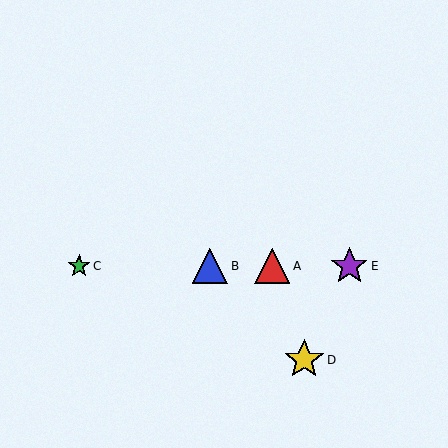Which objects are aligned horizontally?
Objects A, B, C, E are aligned horizontally.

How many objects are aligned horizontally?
4 objects (A, B, C, E) are aligned horizontally.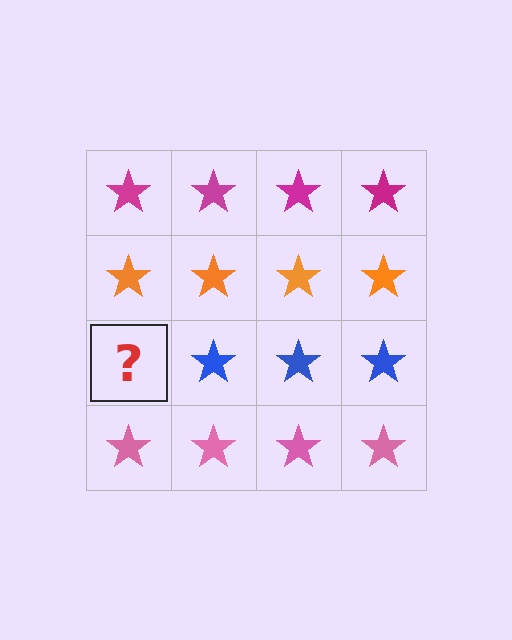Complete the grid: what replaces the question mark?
The question mark should be replaced with a blue star.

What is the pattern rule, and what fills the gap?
The rule is that each row has a consistent color. The gap should be filled with a blue star.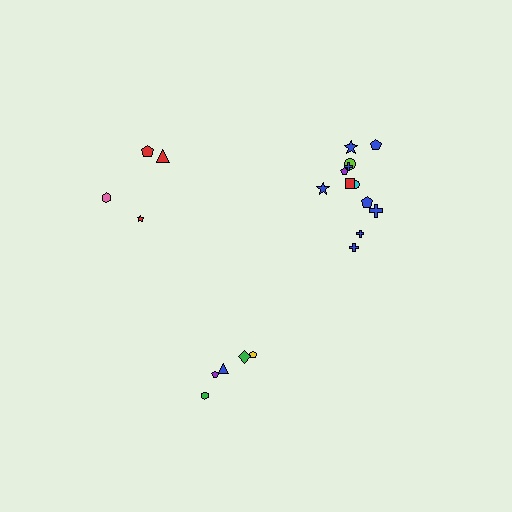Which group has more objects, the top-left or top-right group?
The top-right group.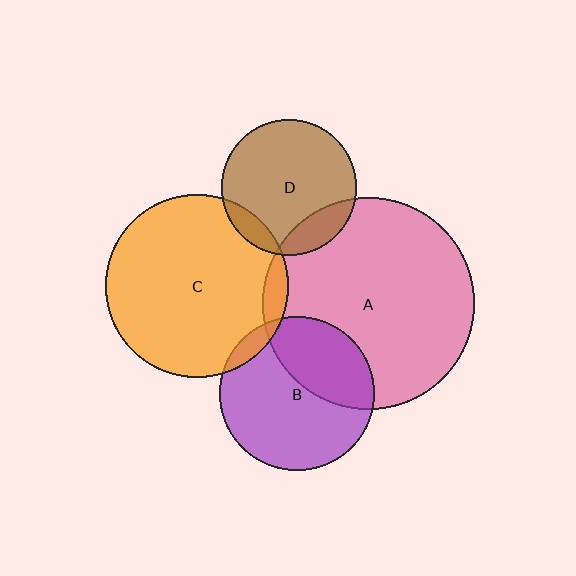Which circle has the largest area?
Circle A (pink).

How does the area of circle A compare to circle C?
Approximately 1.3 times.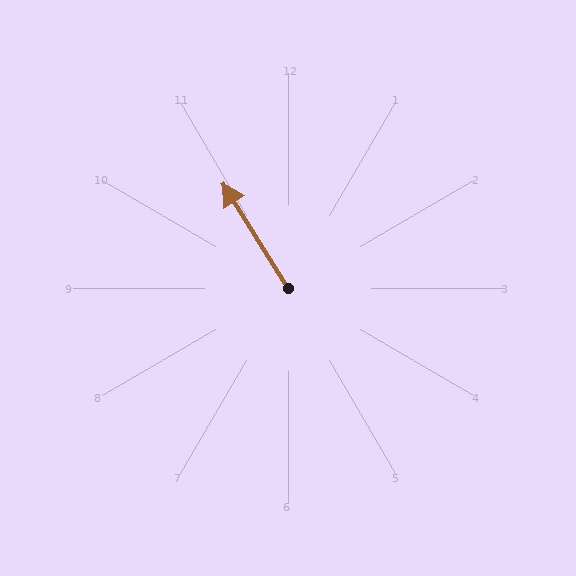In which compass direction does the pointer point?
Northwest.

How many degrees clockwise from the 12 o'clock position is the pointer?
Approximately 328 degrees.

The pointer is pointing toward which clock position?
Roughly 11 o'clock.